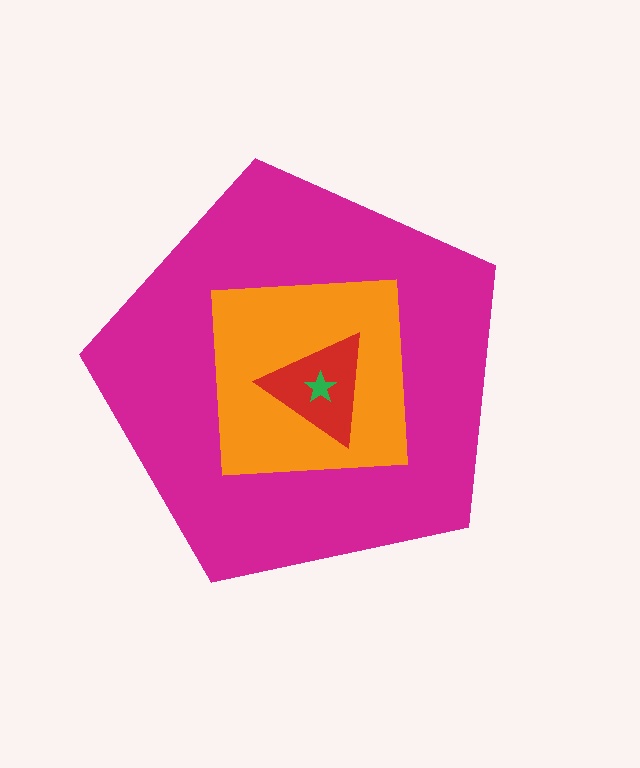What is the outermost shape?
The magenta pentagon.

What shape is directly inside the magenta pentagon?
The orange square.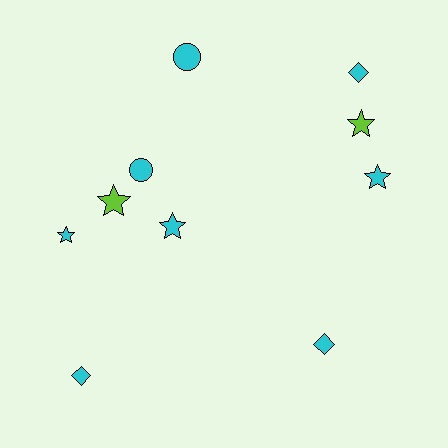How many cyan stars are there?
There are 3 cyan stars.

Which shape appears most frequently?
Star, with 5 objects.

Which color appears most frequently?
Cyan, with 8 objects.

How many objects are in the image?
There are 10 objects.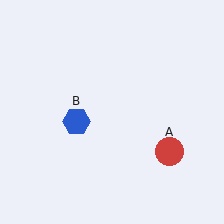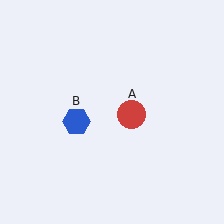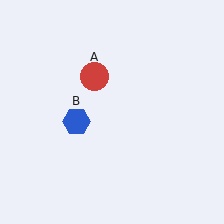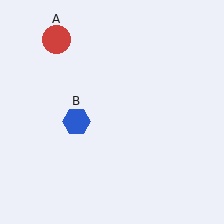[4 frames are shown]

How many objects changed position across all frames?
1 object changed position: red circle (object A).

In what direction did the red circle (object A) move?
The red circle (object A) moved up and to the left.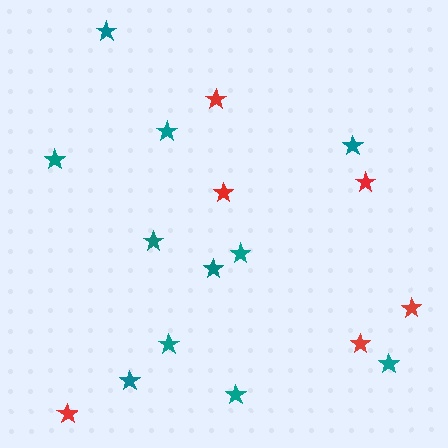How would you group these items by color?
There are 2 groups: one group of red stars (6) and one group of teal stars (11).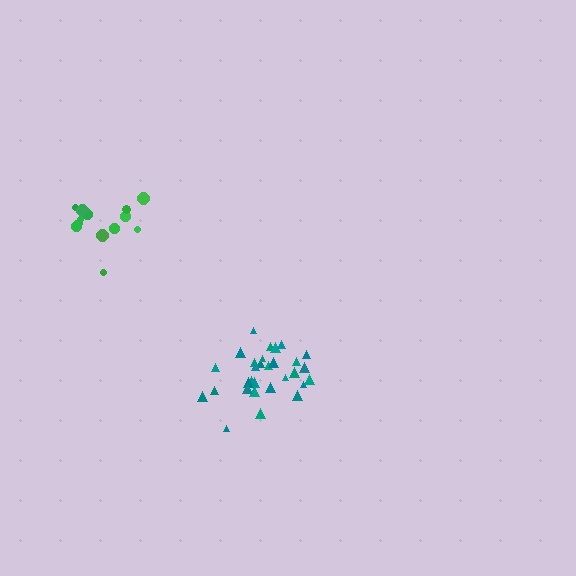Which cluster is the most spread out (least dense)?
Green.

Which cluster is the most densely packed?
Teal.